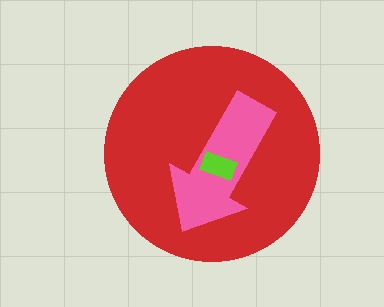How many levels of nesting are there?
3.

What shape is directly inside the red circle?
The pink arrow.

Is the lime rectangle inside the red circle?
Yes.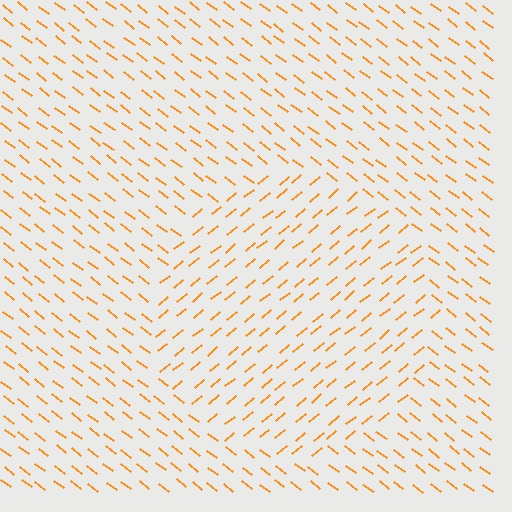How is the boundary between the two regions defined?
The boundary is defined purely by a change in line orientation (approximately 77 degrees difference). All lines are the same color and thickness.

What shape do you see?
I see a circle.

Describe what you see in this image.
The image is filled with small orange line segments. A circle region in the image has lines oriented differently from the surrounding lines, creating a visible texture boundary.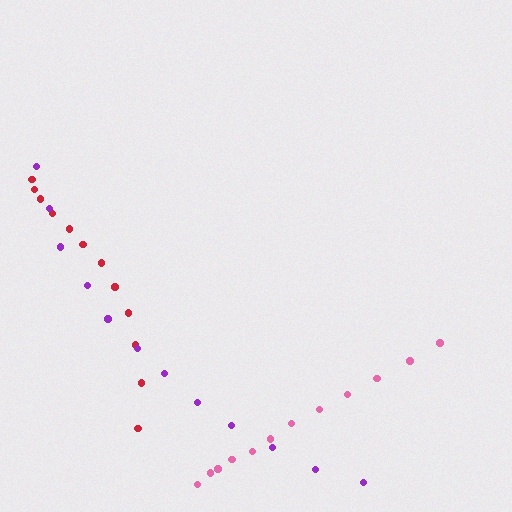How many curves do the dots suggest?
There are 3 distinct paths.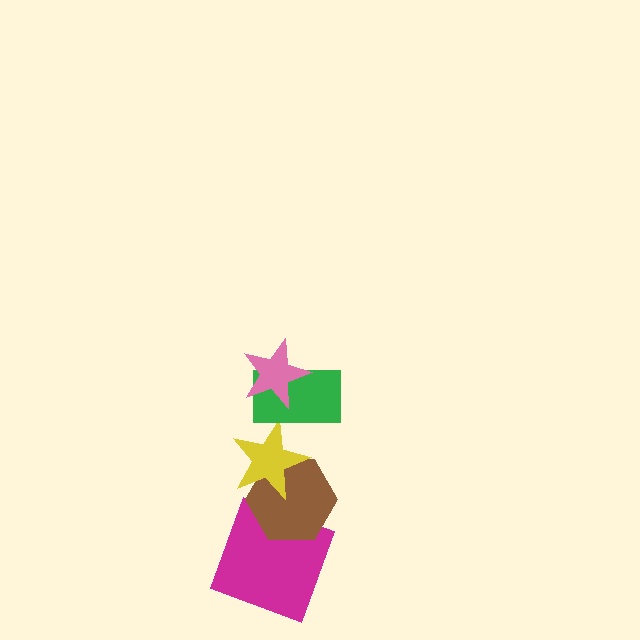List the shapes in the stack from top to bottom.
From top to bottom: the pink star, the green rectangle, the yellow star, the brown hexagon, the magenta square.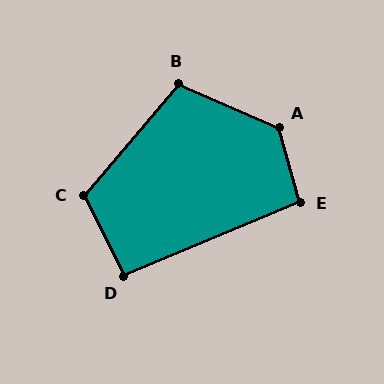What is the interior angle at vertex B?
Approximately 107 degrees (obtuse).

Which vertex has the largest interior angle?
A, at approximately 129 degrees.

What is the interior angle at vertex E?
Approximately 97 degrees (obtuse).